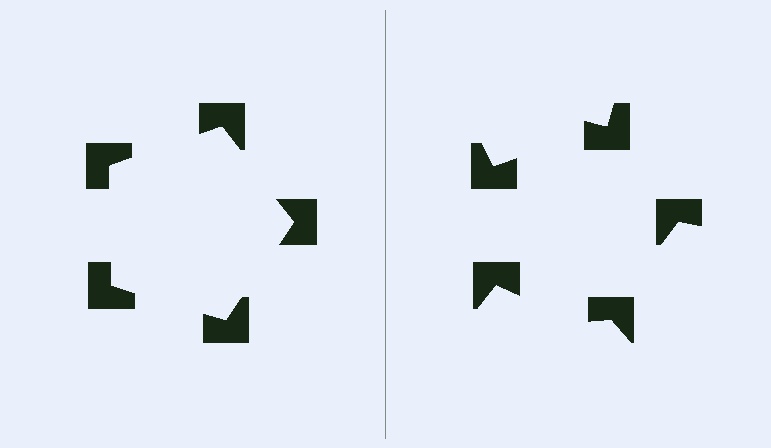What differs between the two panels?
The notched squares are positioned identically on both sides; only the wedge orientations differ. On the left they align to a pentagon; on the right they are misaligned.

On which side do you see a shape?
An illusory pentagon appears on the left side. On the right side the wedge cuts are rotated, so no coherent shape forms.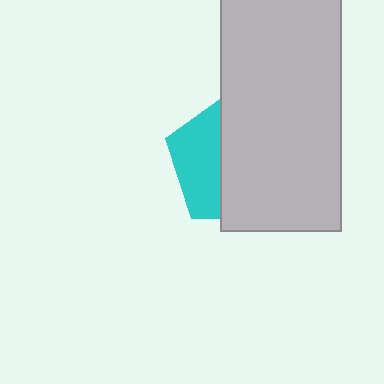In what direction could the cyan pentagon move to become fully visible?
The cyan pentagon could move left. That would shift it out from behind the light gray rectangle entirely.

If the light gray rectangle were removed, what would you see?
You would see the complete cyan pentagon.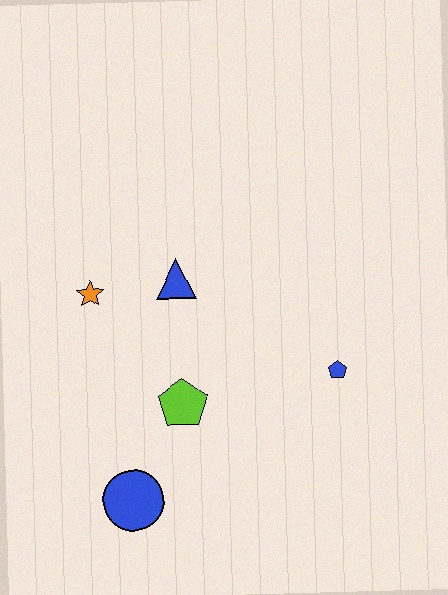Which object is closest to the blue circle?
The lime pentagon is closest to the blue circle.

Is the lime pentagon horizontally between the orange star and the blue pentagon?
Yes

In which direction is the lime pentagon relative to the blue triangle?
The lime pentagon is below the blue triangle.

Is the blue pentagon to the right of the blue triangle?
Yes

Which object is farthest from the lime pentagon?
The blue pentagon is farthest from the lime pentagon.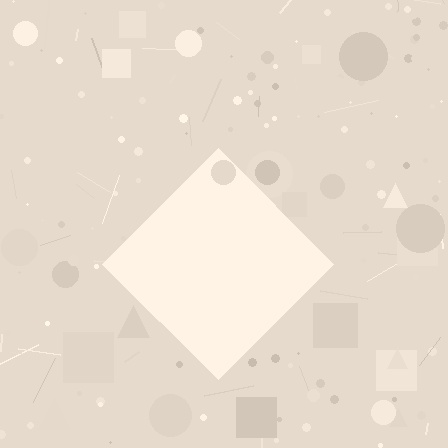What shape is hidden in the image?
A diamond is hidden in the image.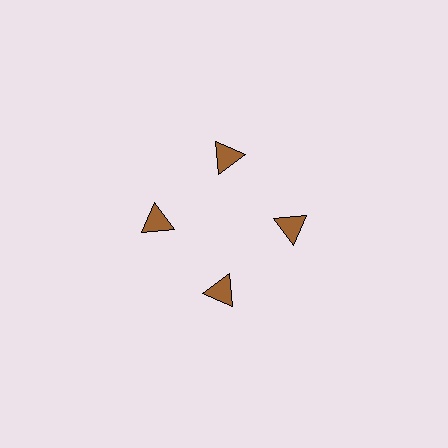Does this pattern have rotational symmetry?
Yes, this pattern has 4-fold rotational symmetry. It looks the same after rotating 90 degrees around the center.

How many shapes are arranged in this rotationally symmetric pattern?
There are 4 shapes, arranged in 4 groups of 1.